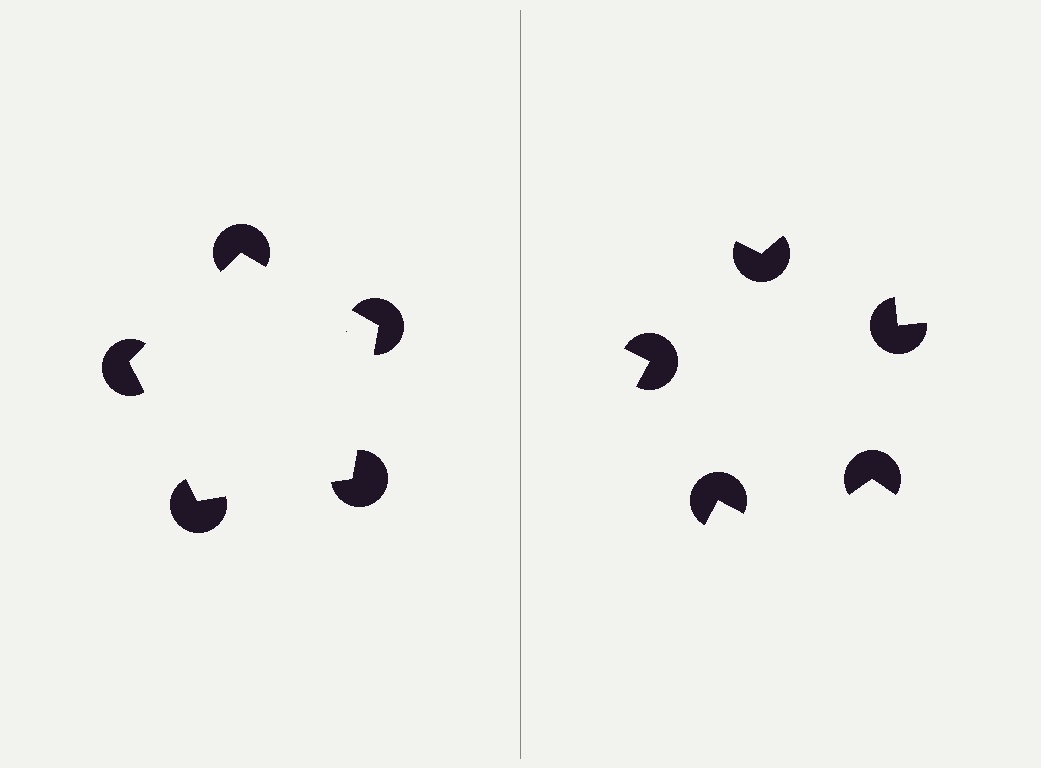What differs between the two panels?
The pac-man discs are positioned identically on both sides; only the wedge orientations differ. On the left they align to a pentagon; on the right they are misaligned.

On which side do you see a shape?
An illusory pentagon appears on the left side. On the right side the wedge cuts are rotated, so no coherent shape forms.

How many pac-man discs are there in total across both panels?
10 — 5 on each side.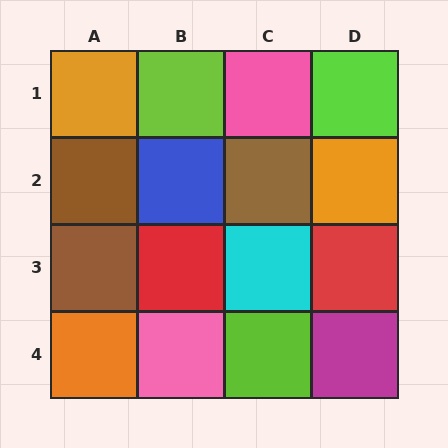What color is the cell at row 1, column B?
Lime.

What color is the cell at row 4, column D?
Magenta.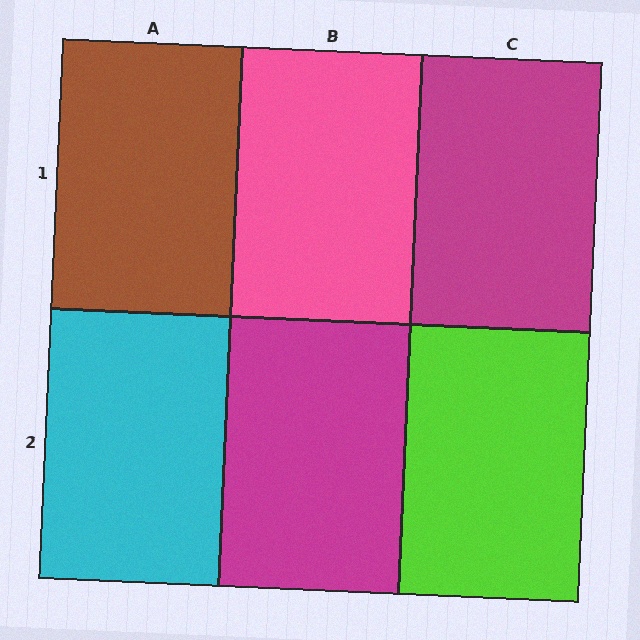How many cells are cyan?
1 cell is cyan.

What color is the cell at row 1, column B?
Pink.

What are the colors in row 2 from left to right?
Cyan, magenta, lime.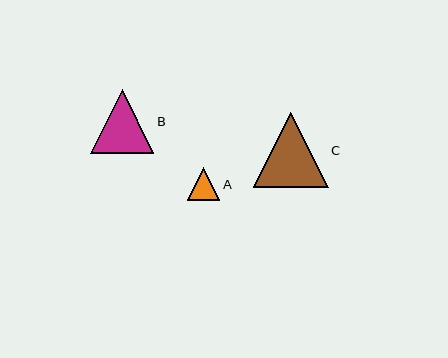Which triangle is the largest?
Triangle C is the largest with a size of approximately 75 pixels.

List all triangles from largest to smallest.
From largest to smallest: C, B, A.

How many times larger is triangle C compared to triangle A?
Triangle C is approximately 2.3 times the size of triangle A.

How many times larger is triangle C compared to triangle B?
Triangle C is approximately 1.2 times the size of triangle B.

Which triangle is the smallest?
Triangle A is the smallest with a size of approximately 32 pixels.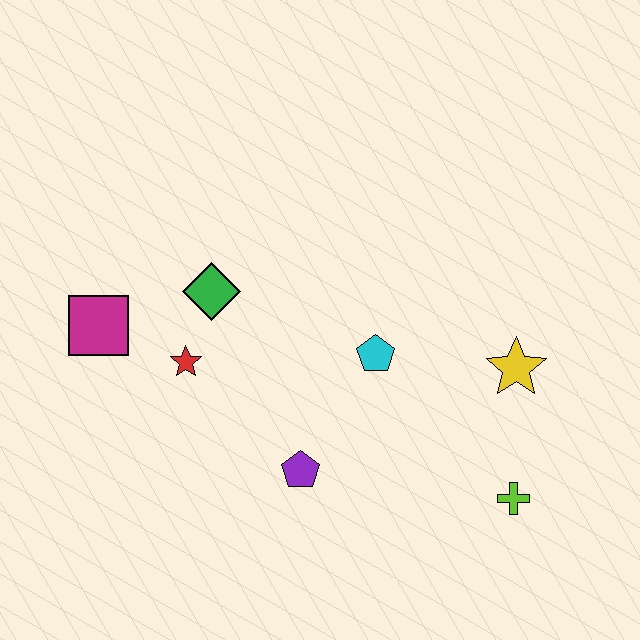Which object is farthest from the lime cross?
The magenta square is farthest from the lime cross.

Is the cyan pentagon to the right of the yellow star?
No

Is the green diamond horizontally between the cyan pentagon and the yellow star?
No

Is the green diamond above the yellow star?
Yes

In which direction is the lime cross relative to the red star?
The lime cross is to the right of the red star.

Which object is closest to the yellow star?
The lime cross is closest to the yellow star.